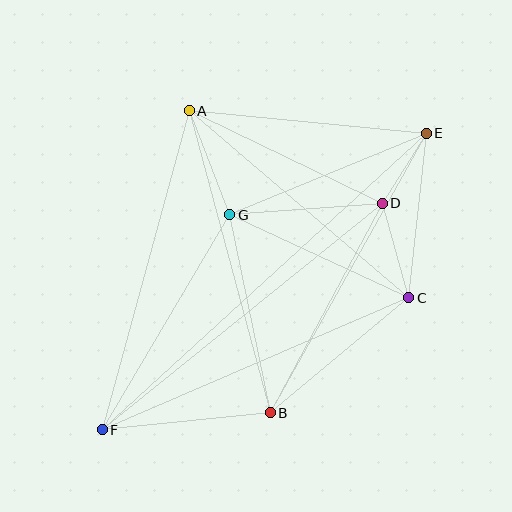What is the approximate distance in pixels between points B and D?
The distance between B and D is approximately 237 pixels.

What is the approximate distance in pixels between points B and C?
The distance between B and C is approximately 180 pixels.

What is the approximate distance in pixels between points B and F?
The distance between B and F is approximately 169 pixels.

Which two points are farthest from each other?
Points E and F are farthest from each other.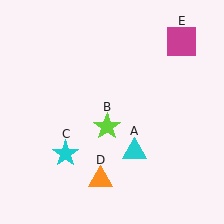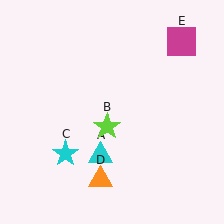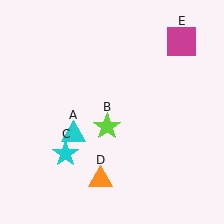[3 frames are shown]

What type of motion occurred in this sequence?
The cyan triangle (object A) rotated clockwise around the center of the scene.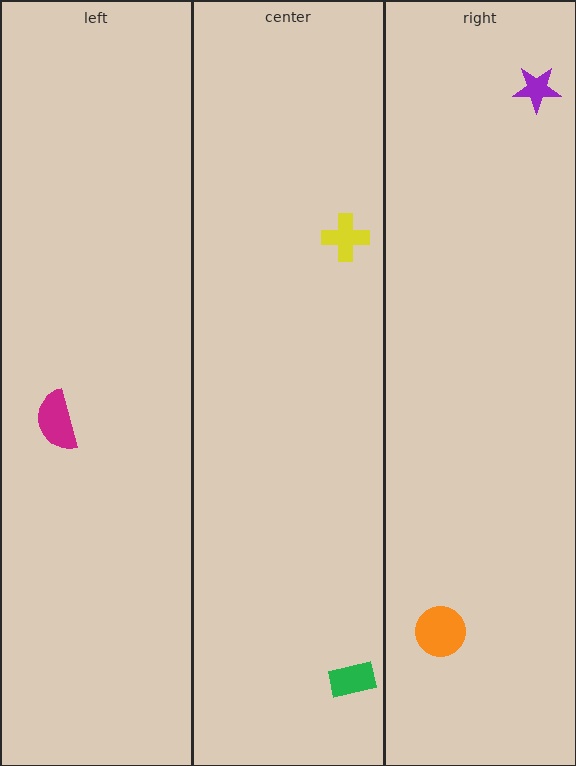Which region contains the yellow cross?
The center region.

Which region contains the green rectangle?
The center region.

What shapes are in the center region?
The yellow cross, the green rectangle.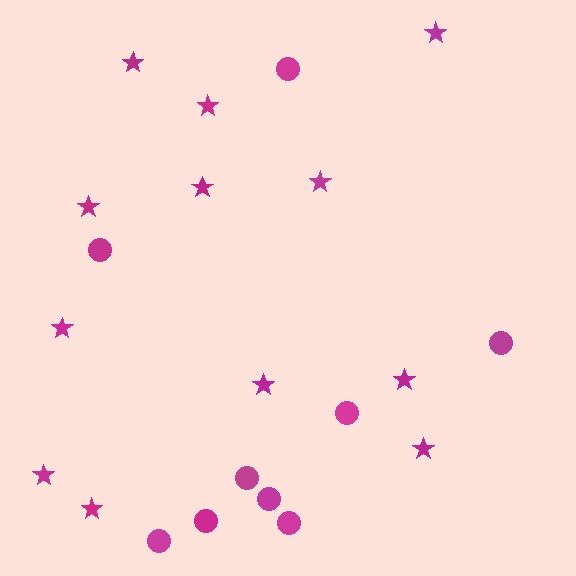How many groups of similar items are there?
There are 2 groups: one group of stars (12) and one group of circles (9).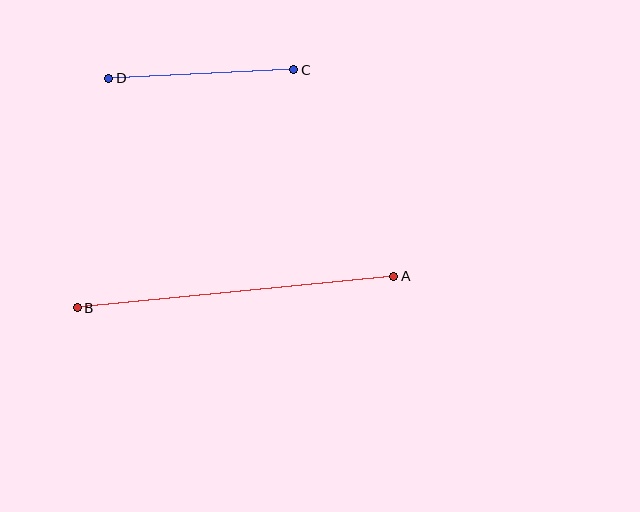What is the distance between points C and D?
The distance is approximately 185 pixels.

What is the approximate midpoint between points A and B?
The midpoint is at approximately (235, 292) pixels.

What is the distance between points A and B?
The distance is approximately 318 pixels.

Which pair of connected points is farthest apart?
Points A and B are farthest apart.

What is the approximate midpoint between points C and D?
The midpoint is at approximately (201, 74) pixels.